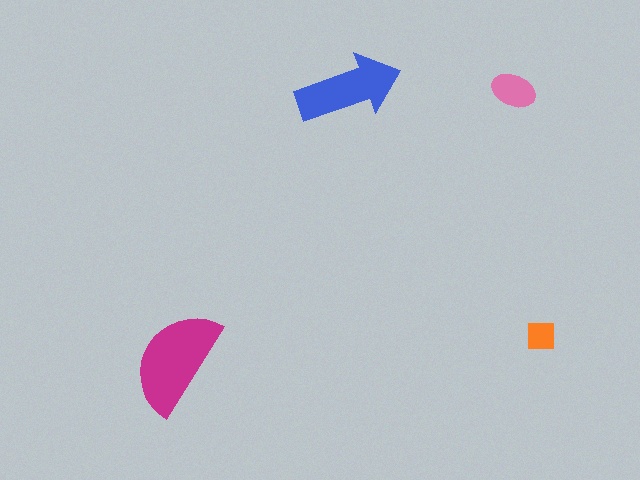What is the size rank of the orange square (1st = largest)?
4th.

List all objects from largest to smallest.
The magenta semicircle, the blue arrow, the pink ellipse, the orange square.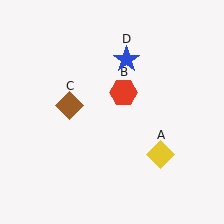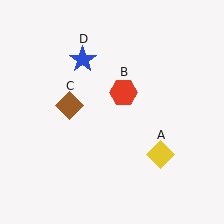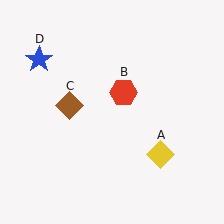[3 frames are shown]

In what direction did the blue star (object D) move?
The blue star (object D) moved left.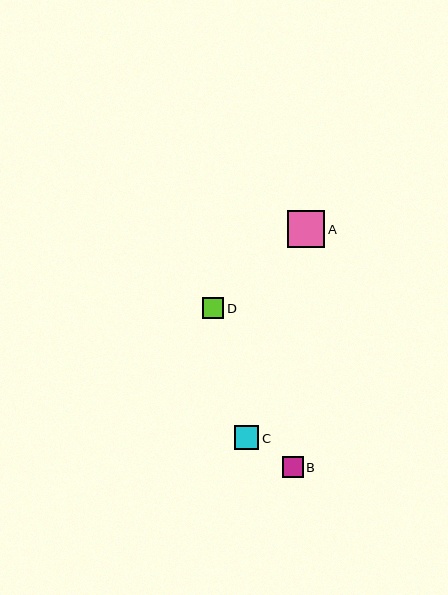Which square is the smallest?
Square D is the smallest with a size of approximately 21 pixels.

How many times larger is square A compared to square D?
Square A is approximately 1.8 times the size of square D.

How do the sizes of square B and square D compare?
Square B and square D are approximately the same size.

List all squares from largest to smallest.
From largest to smallest: A, C, B, D.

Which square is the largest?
Square A is the largest with a size of approximately 37 pixels.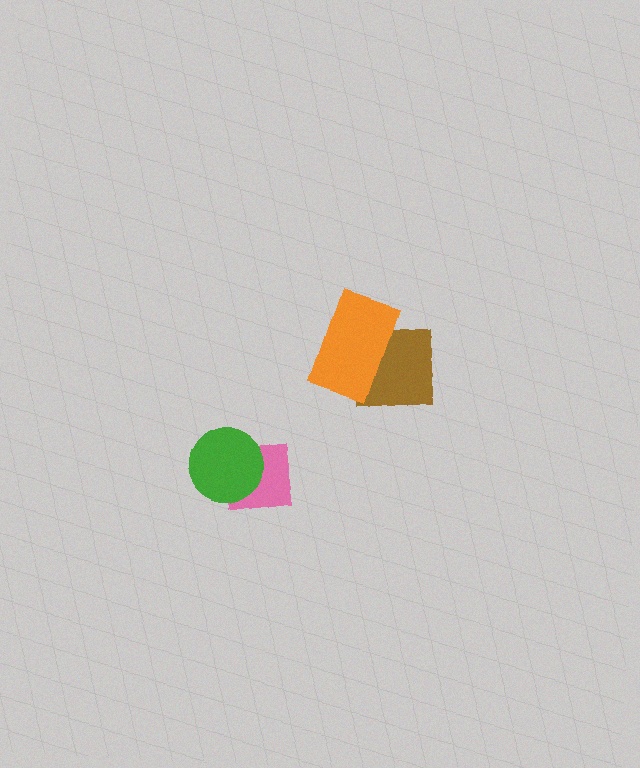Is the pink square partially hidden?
Yes, it is partially covered by another shape.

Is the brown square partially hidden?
Yes, it is partially covered by another shape.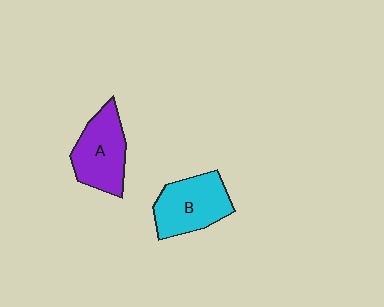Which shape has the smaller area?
Shape A (purple).